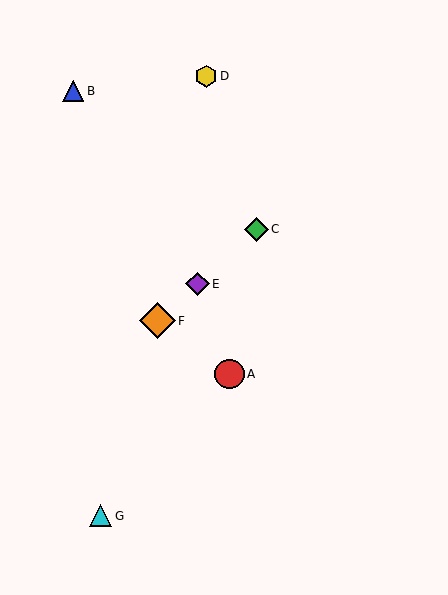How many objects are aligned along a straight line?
3 objects (C, E, F) are aligned along a straight line.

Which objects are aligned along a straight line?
Objects C, E, F are aligned along a straight line.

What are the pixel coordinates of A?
Object A is at (229, 374).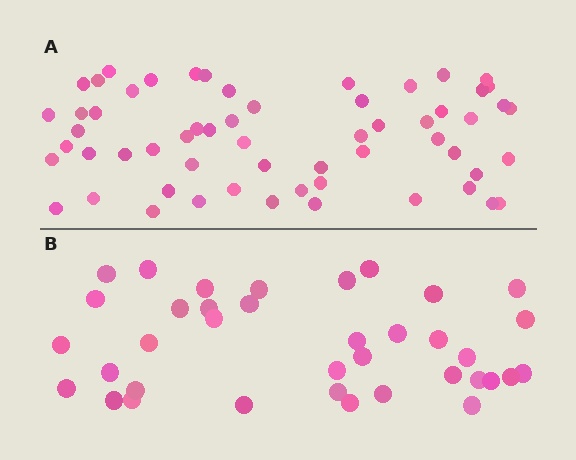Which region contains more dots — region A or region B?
Region A (the top region) has more dots.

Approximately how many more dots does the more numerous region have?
Region A has approximately 20 more dots than region B.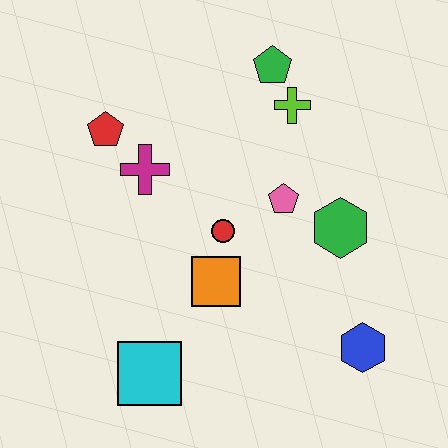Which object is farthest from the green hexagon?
The red pentagon is farthest from the green hexagon.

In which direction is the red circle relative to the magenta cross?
The red circle is to the right of the magenta cross.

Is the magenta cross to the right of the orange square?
No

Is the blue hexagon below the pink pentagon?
Yes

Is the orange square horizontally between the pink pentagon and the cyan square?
Yes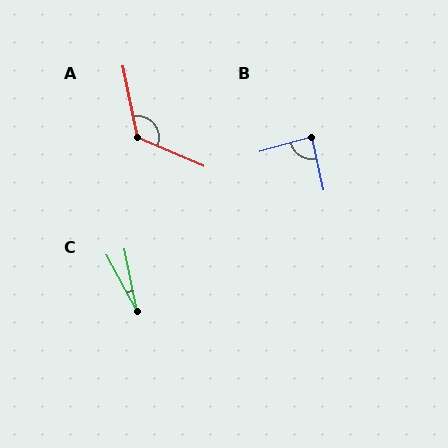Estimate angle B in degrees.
Approximately 86 degrees.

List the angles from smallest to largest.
C (17°), B (86°), A (125°).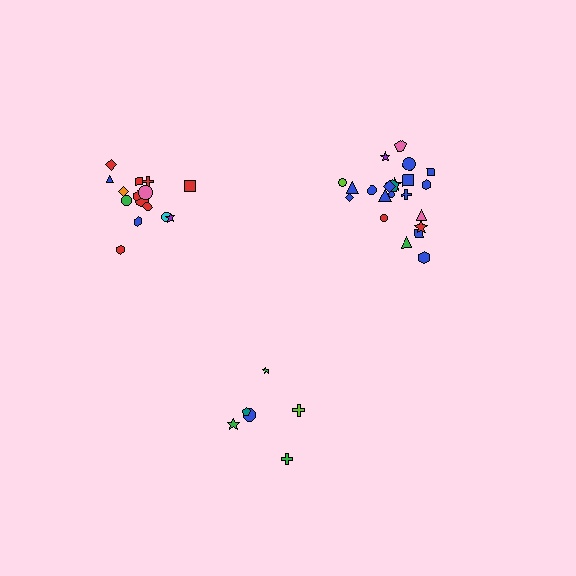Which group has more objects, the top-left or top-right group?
The top-right group.